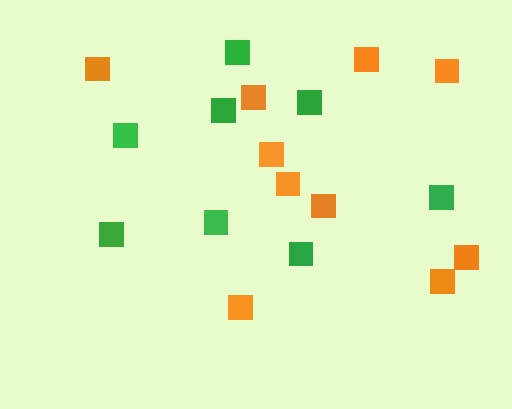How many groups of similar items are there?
There are 2 groups: one group of green squares (8) and one group of orange squares (10).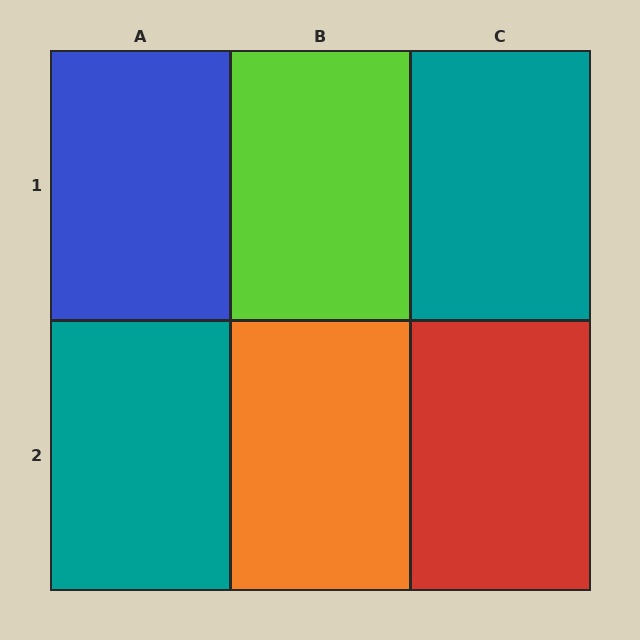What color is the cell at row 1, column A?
Blue.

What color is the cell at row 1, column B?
Lime.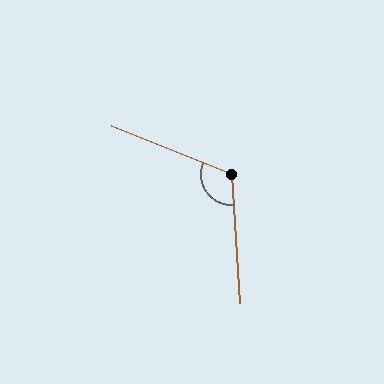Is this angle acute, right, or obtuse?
It is obtuse.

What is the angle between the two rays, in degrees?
Approximately 116 degrees.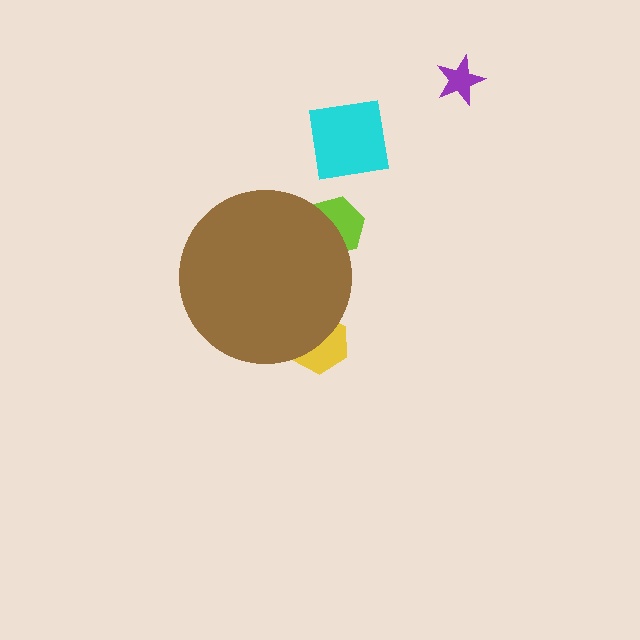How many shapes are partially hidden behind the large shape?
2 shapes are partially hidden.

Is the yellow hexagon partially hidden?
Yes, the yellow hexagon is partially hidden behind the brown circle.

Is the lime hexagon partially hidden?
Yes, the lime hexagon is partially hidden behind the brown circle.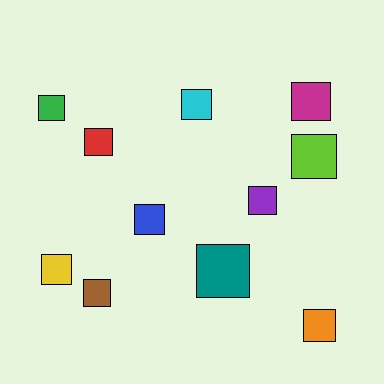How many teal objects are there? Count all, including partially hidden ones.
There is 1 teal object.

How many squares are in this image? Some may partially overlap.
There are 11 squares.